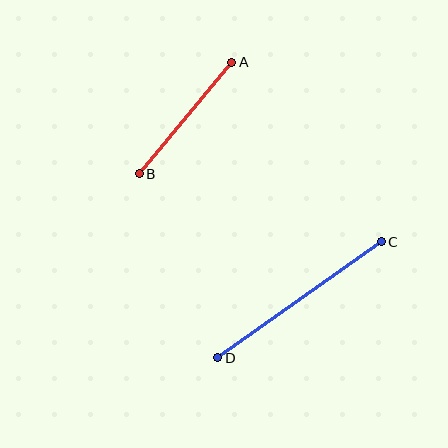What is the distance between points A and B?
The distance is approximately 145 pixels.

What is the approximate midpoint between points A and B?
The midpoint is at approximately (186, 118) pixels.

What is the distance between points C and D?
The distance is approximately 201 pixels.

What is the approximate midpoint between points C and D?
The midpoint is at approximately (299, 300) pixels.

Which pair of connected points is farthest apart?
Points C and D are farthest apart.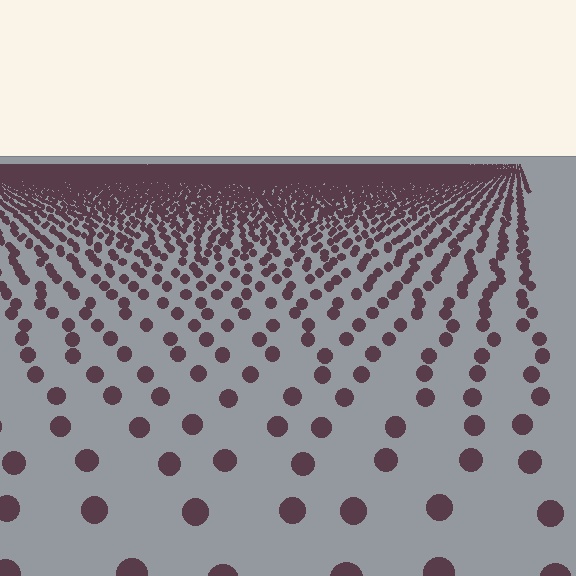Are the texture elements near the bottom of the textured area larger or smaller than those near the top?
Larger. Near the bottom, elements are closer to the viewer and appear at a bigger on-screen size.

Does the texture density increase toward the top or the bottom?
Density increases toward the top.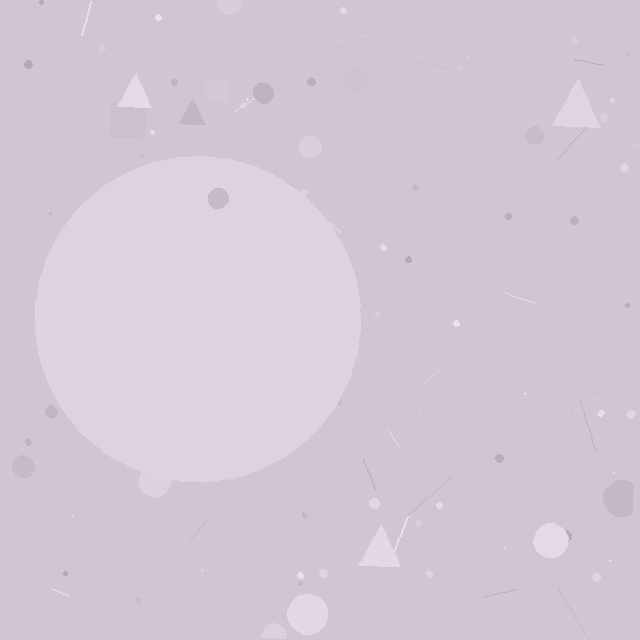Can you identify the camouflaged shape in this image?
The camouflaged shape is a circle.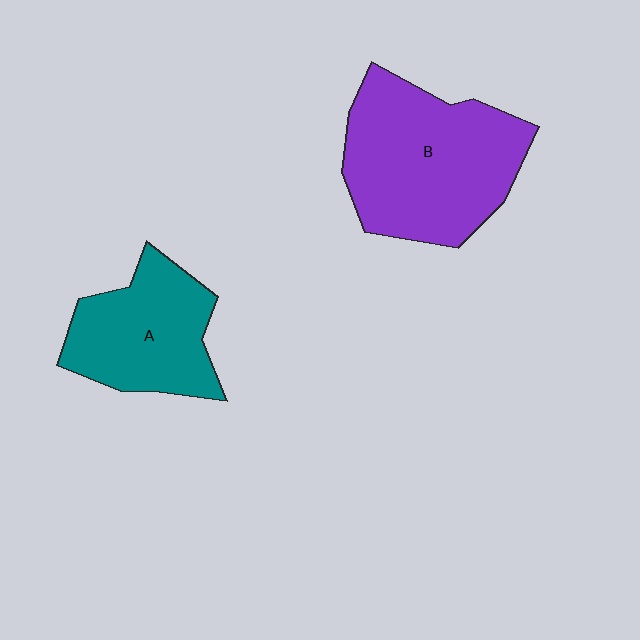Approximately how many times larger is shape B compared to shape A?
Approximately 1.5 times.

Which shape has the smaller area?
Shape A (teal).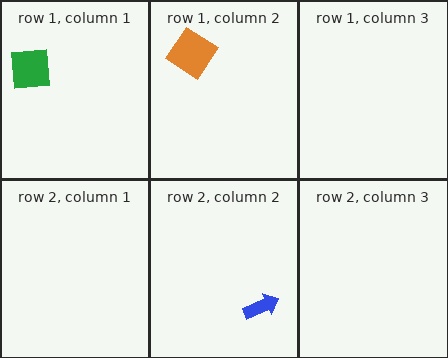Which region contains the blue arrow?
The row 2, column 2 region.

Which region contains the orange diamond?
The row 1, column 2 region.